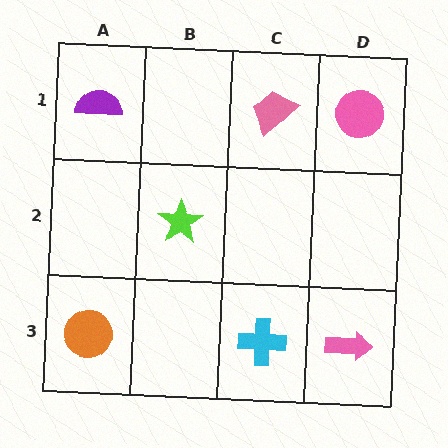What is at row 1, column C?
A pink trapezoid.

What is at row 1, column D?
A pink circle.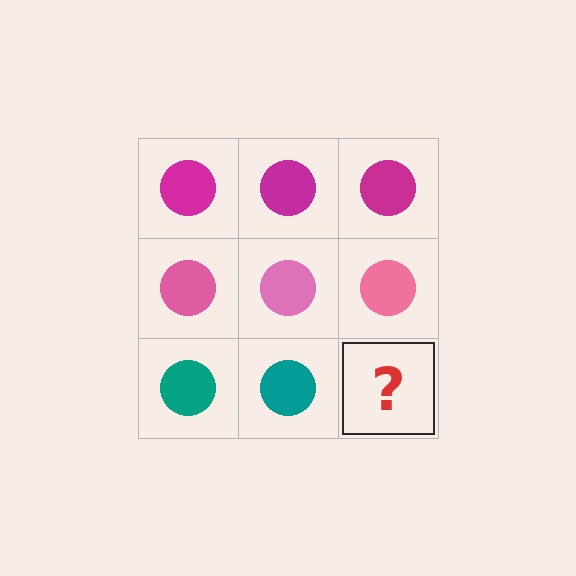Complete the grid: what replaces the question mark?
The question mark should be replaced with a teal circle.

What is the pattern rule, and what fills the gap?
The rule is that each row has a consistent color. The gap should be filled with a teal circle.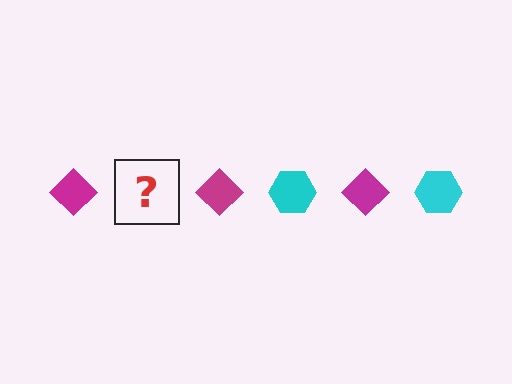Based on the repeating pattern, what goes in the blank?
The blank should be a cyan hexagon.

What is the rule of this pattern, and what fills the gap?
The rule is that the pattern alternates between magenta diamond and cyan hexagon. The gap should be filled with a cyan hexagon.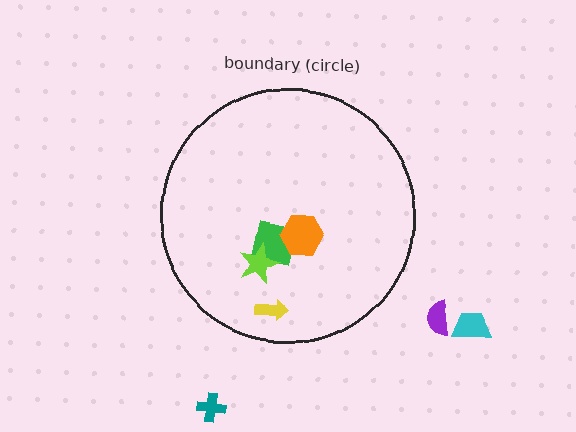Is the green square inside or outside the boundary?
Inside.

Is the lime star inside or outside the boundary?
Inside.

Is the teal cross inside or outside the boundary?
Outside.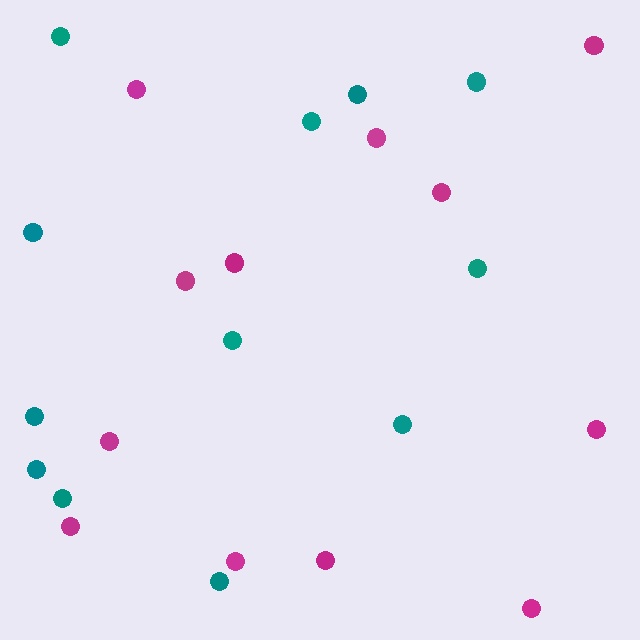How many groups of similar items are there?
There are 2 groups: one group of magenta circles (12) and one group of teal circles (12).